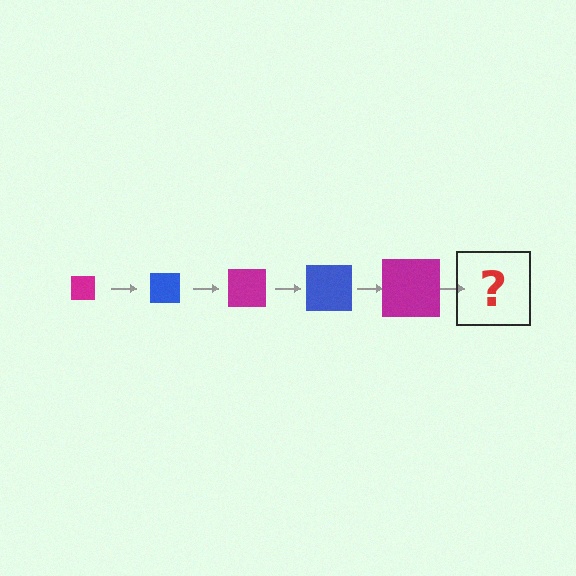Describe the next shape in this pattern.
It should be a blue square, larger than the previous one.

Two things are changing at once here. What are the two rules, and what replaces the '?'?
The two rules are that the square grows larger each step and the color cycles through magenta and blue. The '?' should be a blue square, larger than the previous one.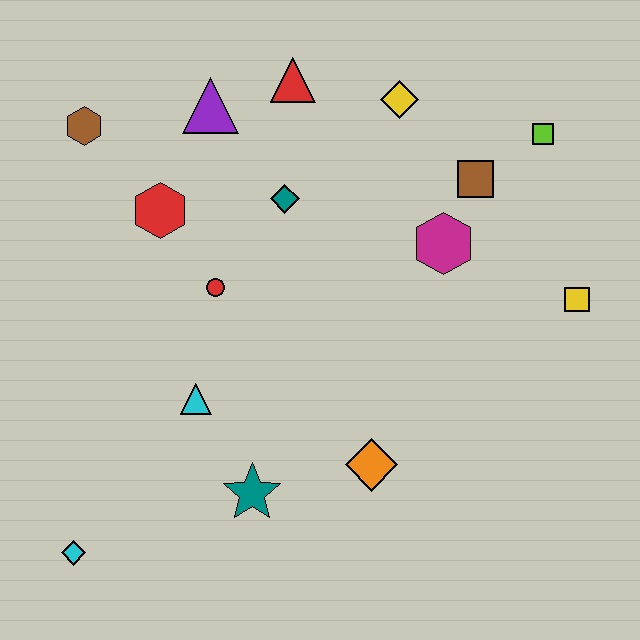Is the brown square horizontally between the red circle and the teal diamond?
No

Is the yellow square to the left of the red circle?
No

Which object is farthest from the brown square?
The cyan diamond is farthest from the brown square.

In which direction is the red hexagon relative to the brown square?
The red hexagon is to the left of the brown square.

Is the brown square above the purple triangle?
No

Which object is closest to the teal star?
The cyan triangle is closest to the teal star.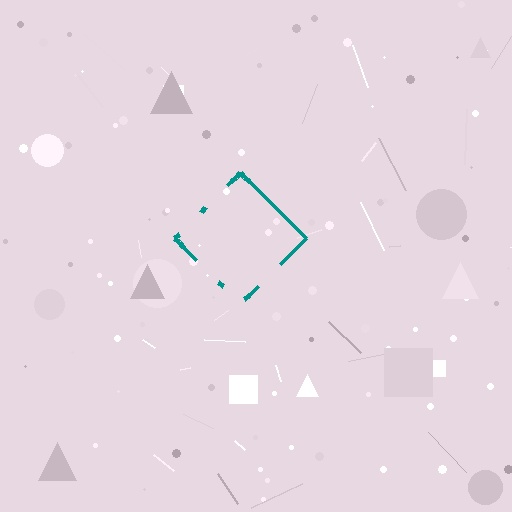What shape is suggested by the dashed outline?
The dashed outline suggests a diamond.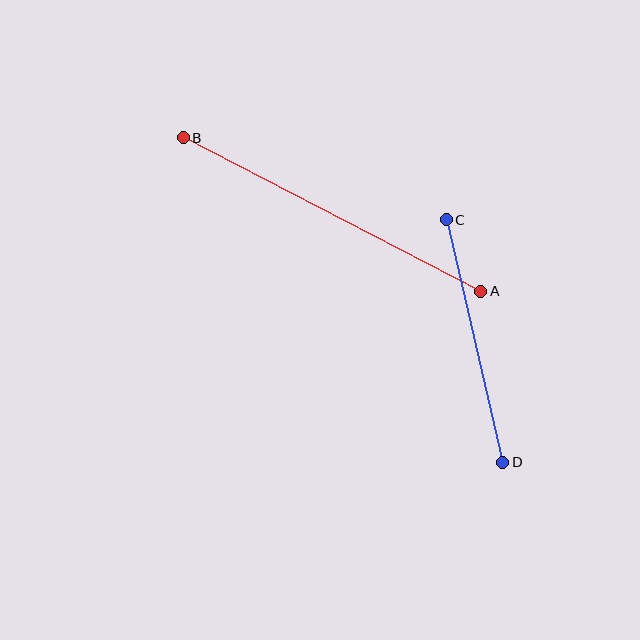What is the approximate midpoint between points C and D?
The midpoint is at approximately (474, 341) pixels.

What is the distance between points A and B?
The distance is approximately 334 pixels.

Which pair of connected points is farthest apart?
Points A and B are farthest apart.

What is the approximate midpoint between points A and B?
The midpoint is at approximately (332, 214) pixels.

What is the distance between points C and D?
The distance is approximately 249 pixels.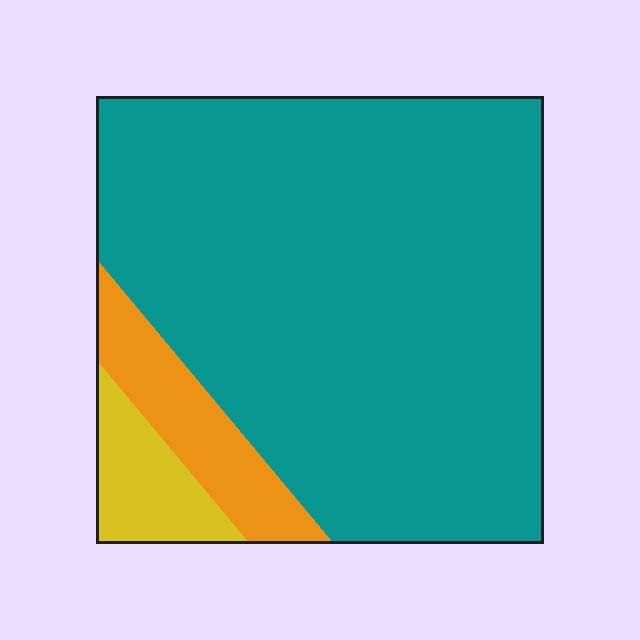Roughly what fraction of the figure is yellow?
Yellow takes up less than a quarter of the figure.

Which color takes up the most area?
Teal, at roughly 85%.